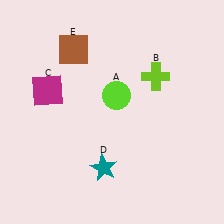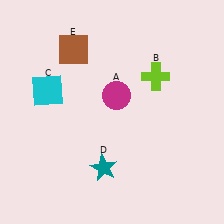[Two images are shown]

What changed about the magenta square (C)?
In Image 1, C is magenta. In Image 2, it changed to cyan.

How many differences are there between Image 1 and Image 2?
There are 2 differences between the two images.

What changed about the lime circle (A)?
In Image 1, A is lime. In Image 2, it changed to magenta.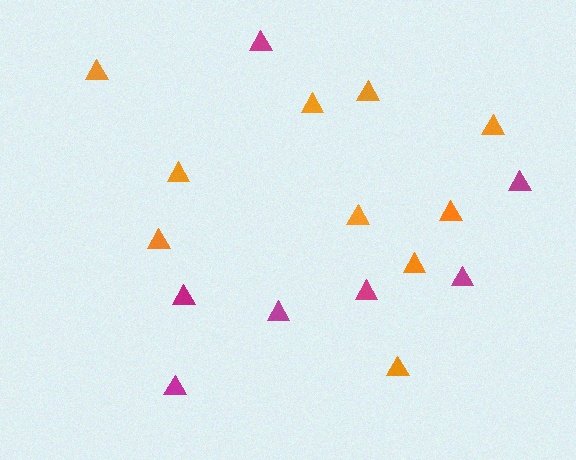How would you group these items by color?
There are 2 groups: one group of magenta triangles (7) and one group of orange triangles (10).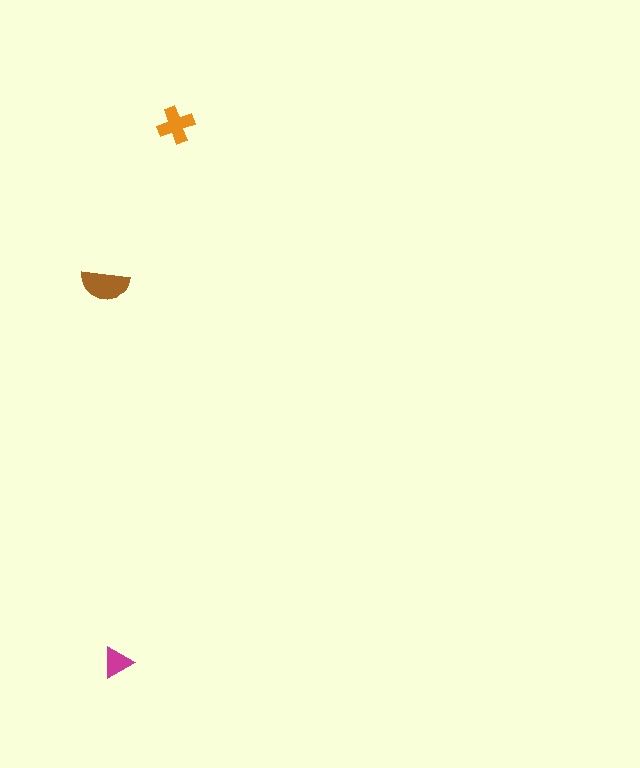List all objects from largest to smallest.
The brown semicircle, the orange cross, the magenta triangle.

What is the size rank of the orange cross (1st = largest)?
2nd.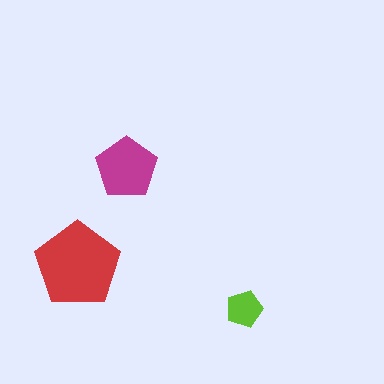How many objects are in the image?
There are 3 objects in the image.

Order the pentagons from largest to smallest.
the red one, the magenta one, the lime one.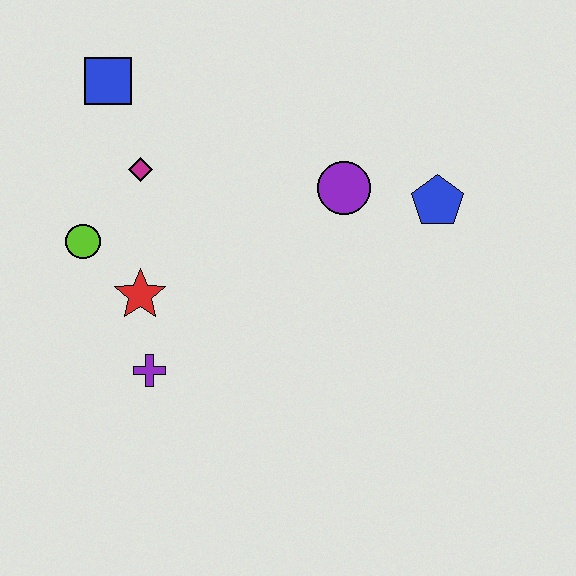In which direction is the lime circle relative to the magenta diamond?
The lime circle is below the magenta diamond.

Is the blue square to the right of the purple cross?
No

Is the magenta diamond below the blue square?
Yes